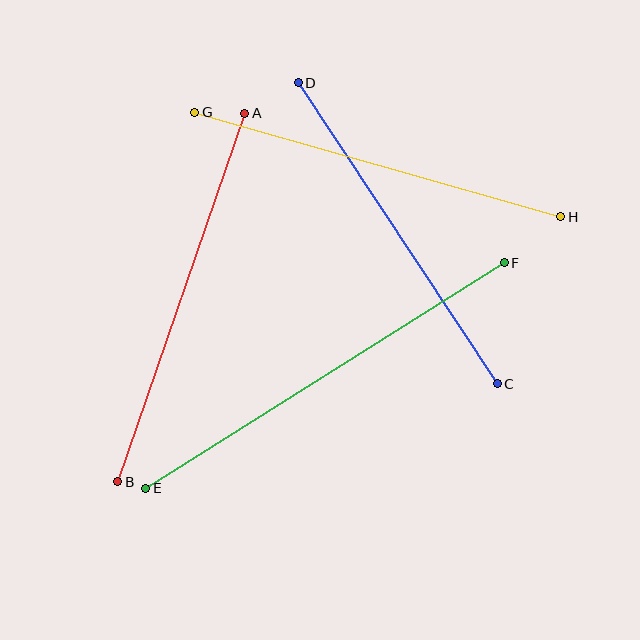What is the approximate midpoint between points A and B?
The midpoint is at approximately (181, 297) pixels.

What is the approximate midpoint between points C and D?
The midpoint is at approximately (398, 233) pixels.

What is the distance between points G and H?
The distance is approximately 381 pixels.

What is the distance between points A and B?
The distance is approximately 390 pixels.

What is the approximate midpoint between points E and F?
The midpoint is at approximately (325, 375) pixels.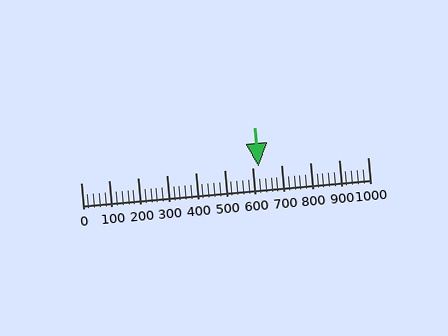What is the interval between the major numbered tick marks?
The major tick marks are spaced 100 units apart.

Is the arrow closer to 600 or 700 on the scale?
The arrow is closer to 600.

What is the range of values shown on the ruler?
The ruler shows values from 0 to 1000.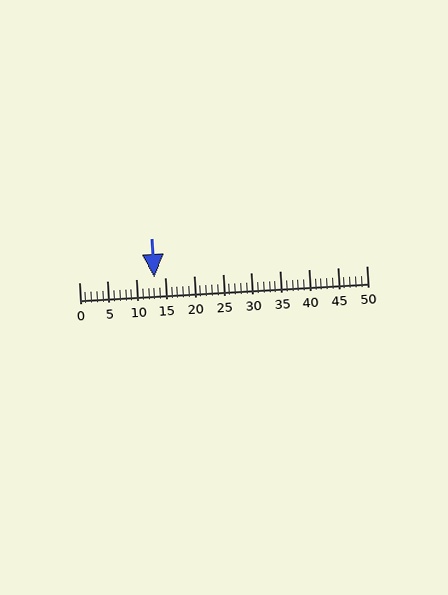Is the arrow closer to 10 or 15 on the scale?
The arrow is closer to 15.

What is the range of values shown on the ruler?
The ruler shows values from 0 to 50.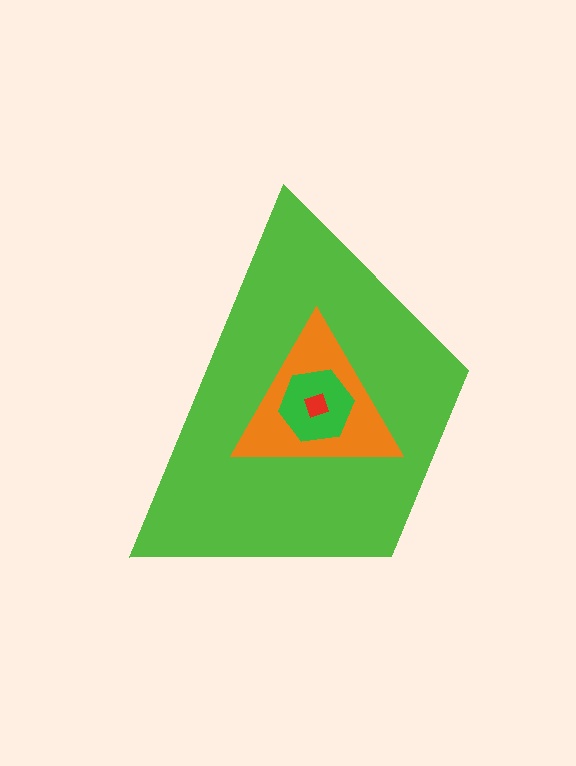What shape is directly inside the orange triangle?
The green hexagon.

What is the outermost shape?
The lime trapezoid.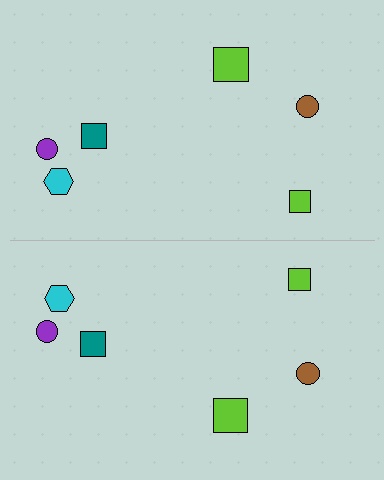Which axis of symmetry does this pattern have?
The pattern has a horizontal axis of symmetry running through the center of the image.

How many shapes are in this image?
There are 12 shapes in this image.